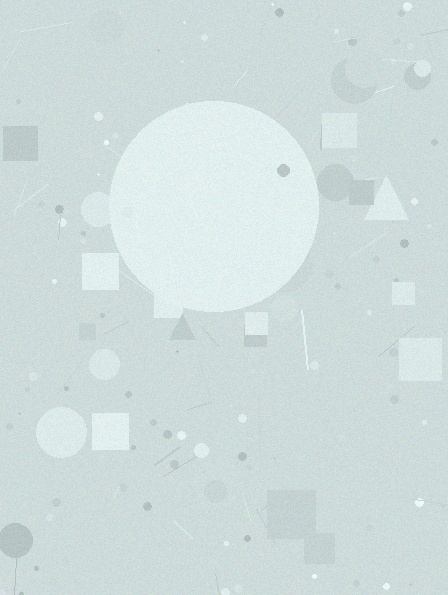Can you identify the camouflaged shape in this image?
The camouflaged shape is a circle.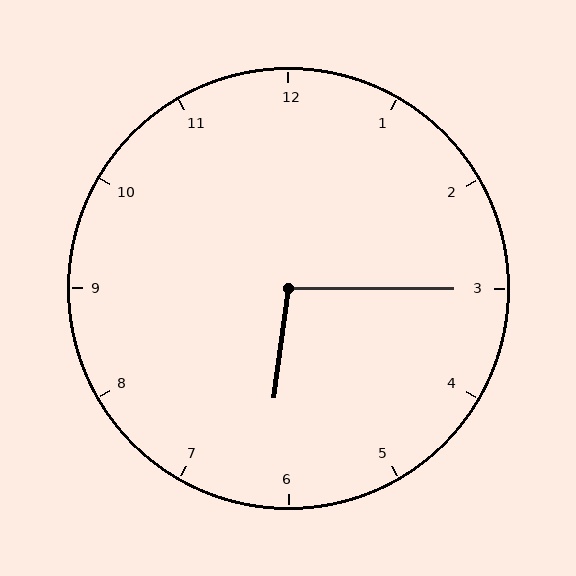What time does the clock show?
6:15.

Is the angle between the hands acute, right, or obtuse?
It is obtuse.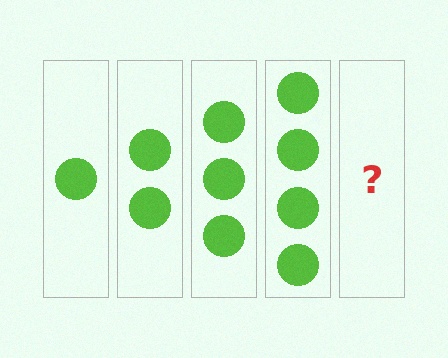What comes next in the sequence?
The next element should be 5 circles.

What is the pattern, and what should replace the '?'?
The pattern is that each step adds one more circle. The '?' should be 5 circles.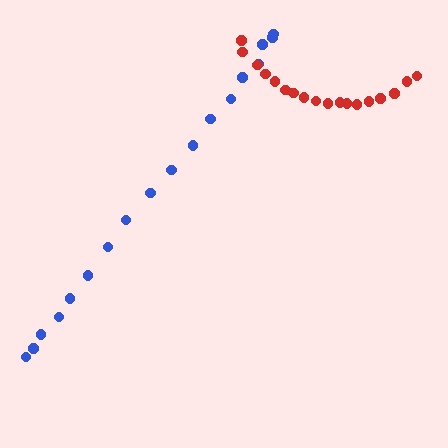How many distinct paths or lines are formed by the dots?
There are 2 distinct paths.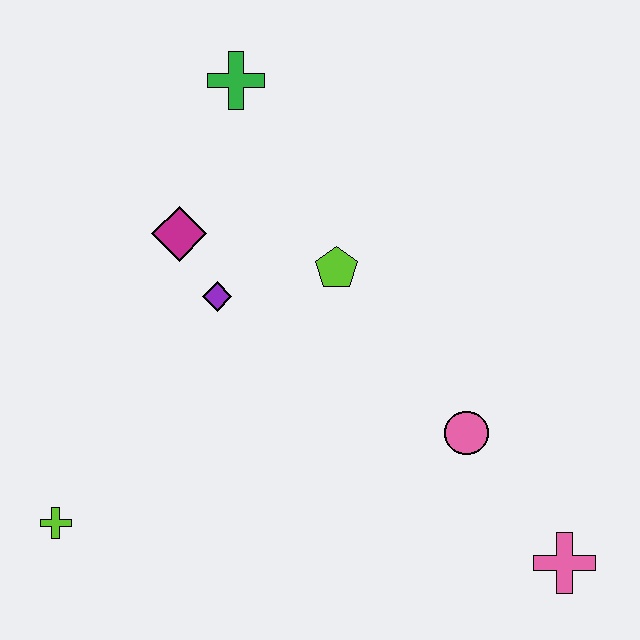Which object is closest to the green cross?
The magenta diamond is closest to the green cross.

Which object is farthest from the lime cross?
The pink cross is farthest from the lime cross.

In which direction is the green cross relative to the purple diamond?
The green cross is above the purple diamond.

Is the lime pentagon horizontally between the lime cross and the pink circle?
Yes